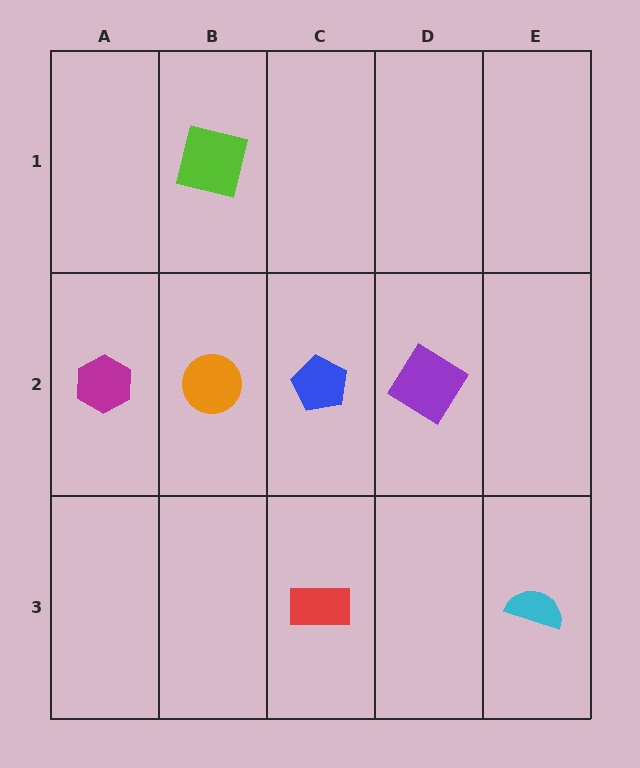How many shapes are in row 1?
1 shape.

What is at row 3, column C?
A red rectangle.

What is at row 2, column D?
A purple diamond.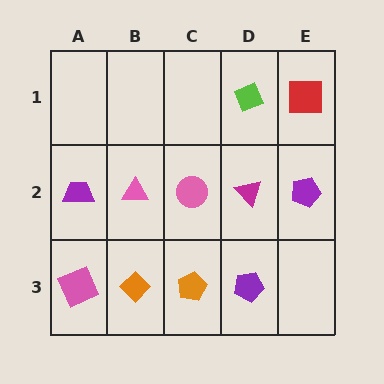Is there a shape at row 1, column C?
No, that cell is empty.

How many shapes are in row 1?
2 shapes.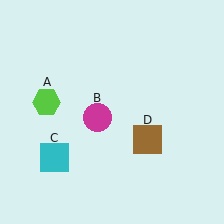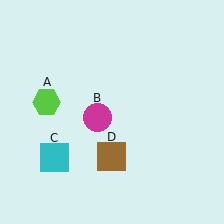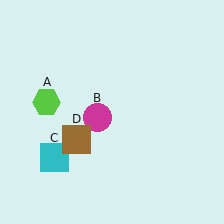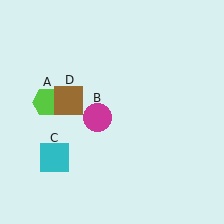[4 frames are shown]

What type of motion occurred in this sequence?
The brown square (object D) rotated clockwise around the center of the scene.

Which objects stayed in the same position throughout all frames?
Lime hexagon (object A) and magenta circle (object B) and cyan square (object C) remained stationary.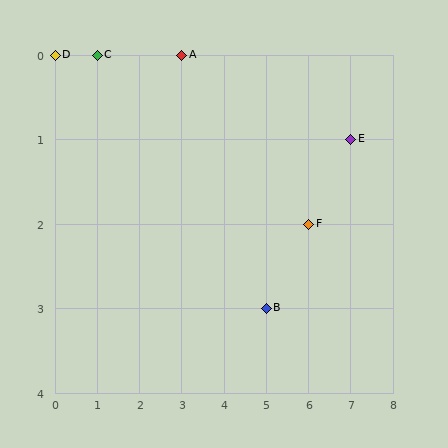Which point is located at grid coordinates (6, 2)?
Point F is at (6, 2).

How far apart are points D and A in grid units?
Points D and A are 3 columns apart.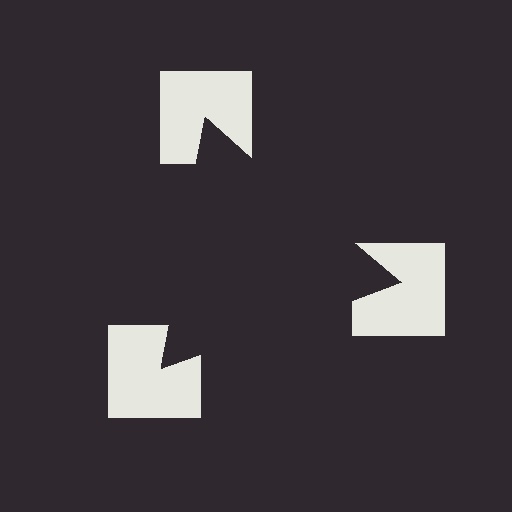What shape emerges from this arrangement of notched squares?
An illusory triangle — its edges are inferred from the aligned wedge cuts in the notched squares, not physically drawn.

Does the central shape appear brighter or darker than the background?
It typically appears slightly darker than the background, even though no actual brightness change is drawn.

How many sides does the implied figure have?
3 sides.